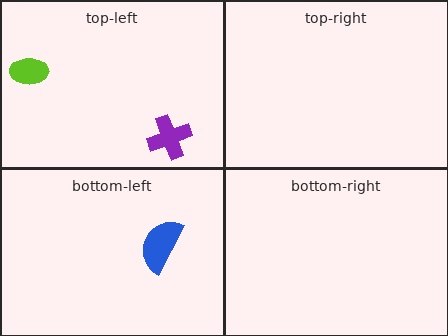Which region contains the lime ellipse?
The top-left region.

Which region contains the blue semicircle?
The bottom-left region.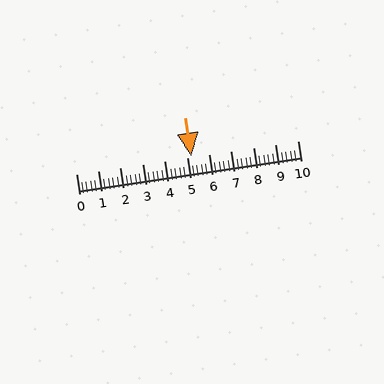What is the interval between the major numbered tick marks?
The major tick marks are spaced 1 units apart.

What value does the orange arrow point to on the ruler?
The orange arrow points to approximately 5.2.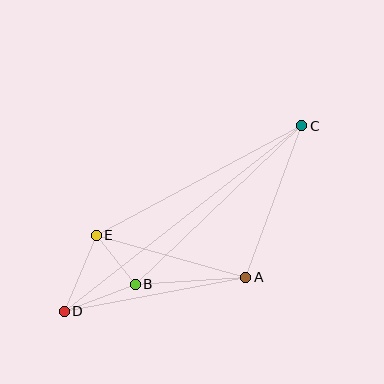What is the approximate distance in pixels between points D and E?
The distance between D and E is approximately 82 pixels.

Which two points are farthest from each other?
Points C and D are farthest from each other.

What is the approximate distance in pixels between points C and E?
The distance between C and E is approximately 233 pixels.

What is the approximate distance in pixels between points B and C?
The distance between B and C is approximately 230 pixels.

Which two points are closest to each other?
Points B and E are closest to each other.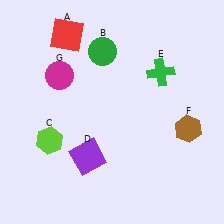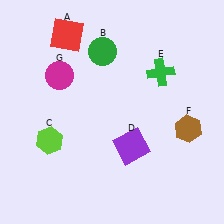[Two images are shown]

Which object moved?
The purple square (D) moved right.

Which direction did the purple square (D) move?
The purple square (D) moved right.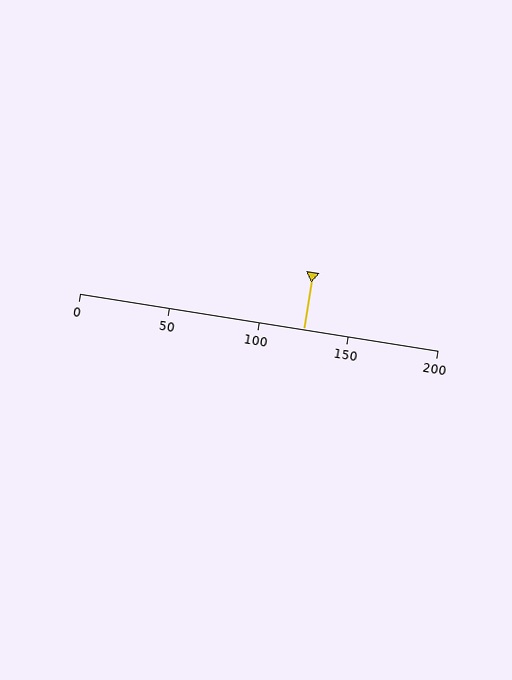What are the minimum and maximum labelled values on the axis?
The axis runs from 0 to 200.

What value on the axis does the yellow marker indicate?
The marker indicates approximately 125.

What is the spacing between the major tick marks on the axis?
The major ticks are spaced 50 apart.